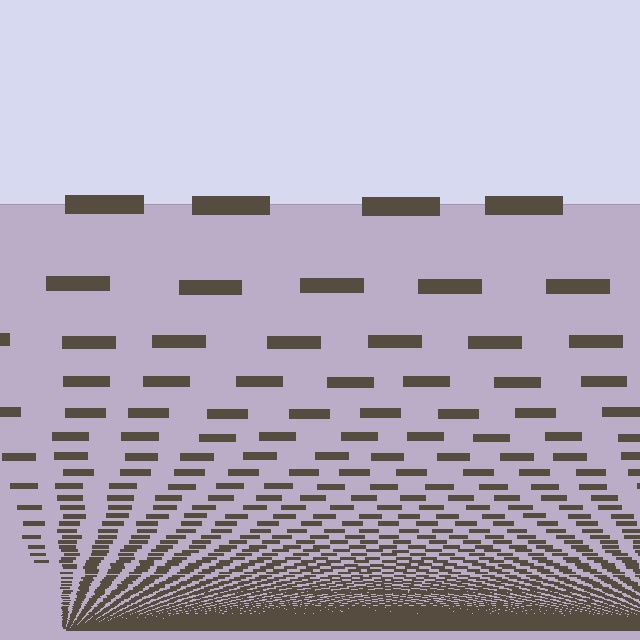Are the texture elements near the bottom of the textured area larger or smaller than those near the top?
Smaller. The gradient is inverted — elements near the bottom are smaller and denser.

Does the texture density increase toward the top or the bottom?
Density increases toward the bottom.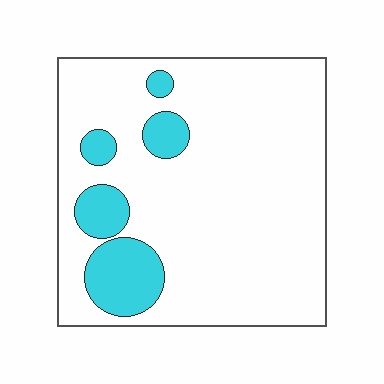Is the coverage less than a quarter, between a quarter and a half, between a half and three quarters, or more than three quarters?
Less than a quarter.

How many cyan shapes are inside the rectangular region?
5.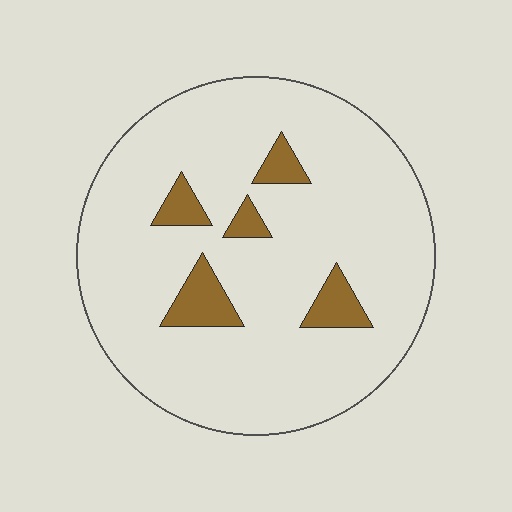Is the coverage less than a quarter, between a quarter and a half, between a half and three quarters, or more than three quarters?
Less than a quarter.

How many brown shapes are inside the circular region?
5.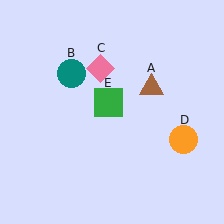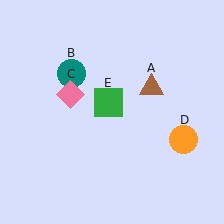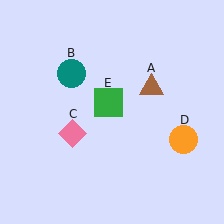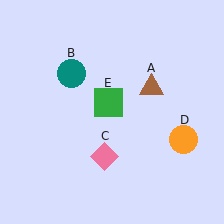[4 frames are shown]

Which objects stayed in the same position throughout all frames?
Brown triangle (object A) and teal circle (object B) and orange circle (object D) and green square (object E) remained stationary.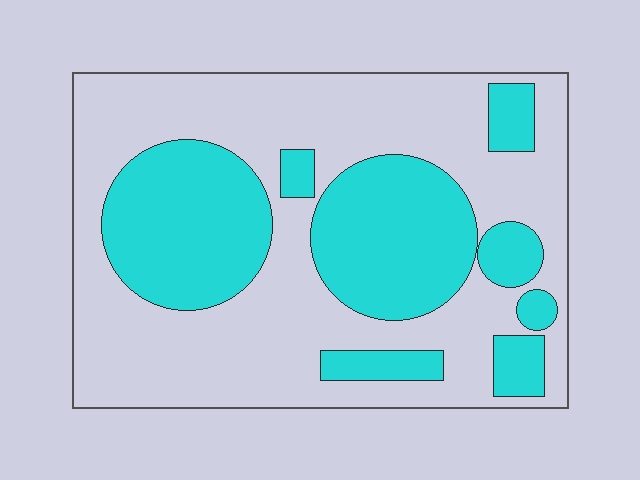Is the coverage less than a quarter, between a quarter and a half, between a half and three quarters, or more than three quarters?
Between a quarter and a half.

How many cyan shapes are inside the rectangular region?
8.